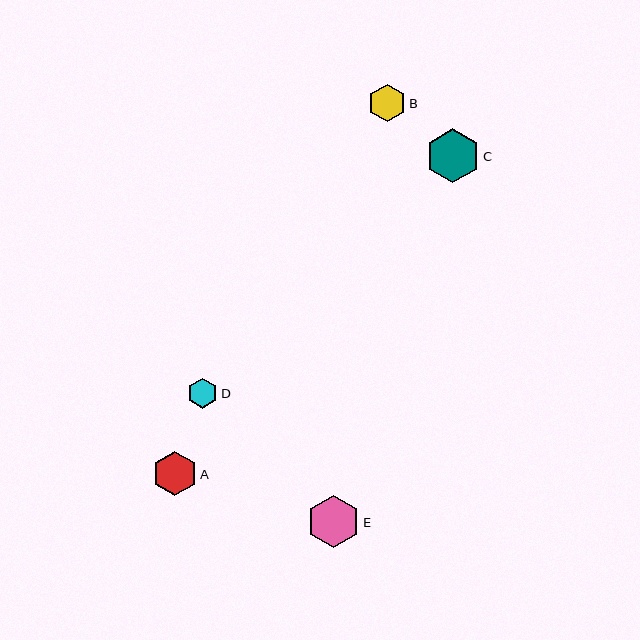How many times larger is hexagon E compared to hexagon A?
Hexagon E is approximately 1.2 times the size of hexagon A.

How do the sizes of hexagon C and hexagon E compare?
Hexagon C and hexagon E are approximately the same size.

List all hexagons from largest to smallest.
From largest to smallest: C, E, A, B, D.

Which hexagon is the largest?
Hexagon C is the largest with a size of approximately 54 pixels.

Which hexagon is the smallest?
Hexagon D is the smallest with a size of approximately 30 pixels.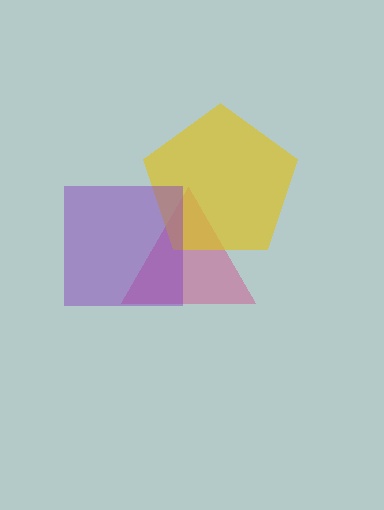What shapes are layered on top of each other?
The layered shapes are: a magenta triangle, a yellow pentagon, a purple square.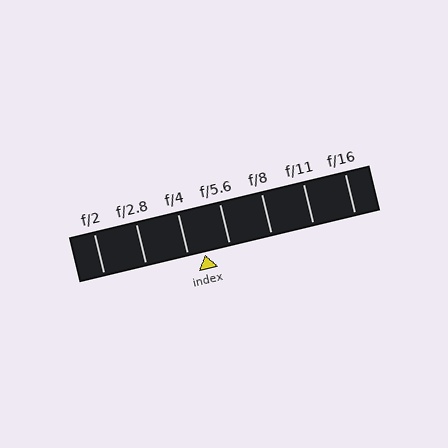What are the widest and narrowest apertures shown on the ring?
The widest aperture shown is f/2 and the narrowest is f/16.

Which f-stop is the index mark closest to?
The index mark is closest to f/4.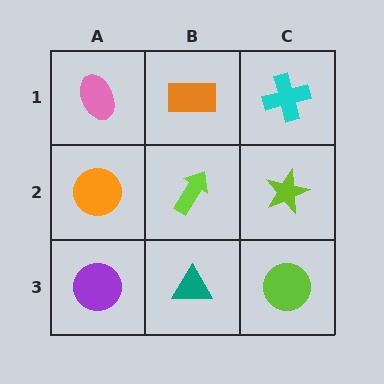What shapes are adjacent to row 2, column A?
A pink ellipse (row 1, column A), a purple circle (row 3, column A), a lime arrow (row 2, column B).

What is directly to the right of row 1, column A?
An orange rectangle.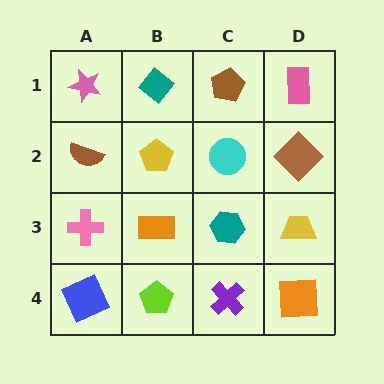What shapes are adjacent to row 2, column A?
A pink star (row 1, column A), a pink cross (row 3, column A), a yellow pentagon (row 2, column B).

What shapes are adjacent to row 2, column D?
A pink rectangle (row 1, column D), a yellow trapezoid (row 3, column D), a cyan circle (row 2, column C).